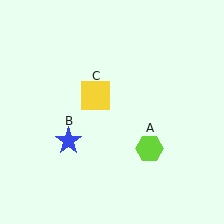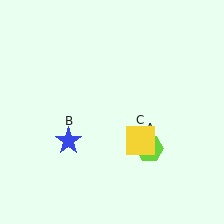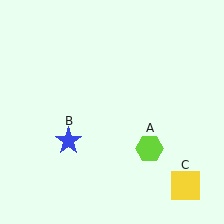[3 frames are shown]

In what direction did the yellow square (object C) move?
The yellow square (object C) moved down and to the right.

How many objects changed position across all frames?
1 object changed position: yellow square (object C).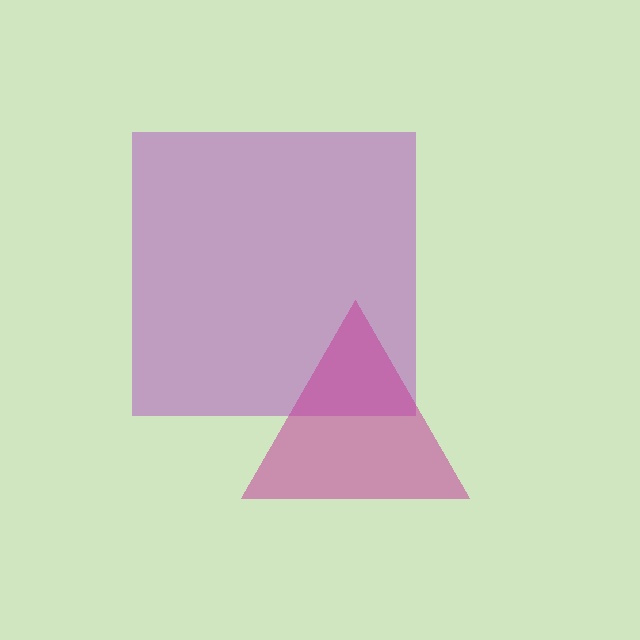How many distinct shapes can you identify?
There are 2 distinct shapes: a purple square, a magenta triangle.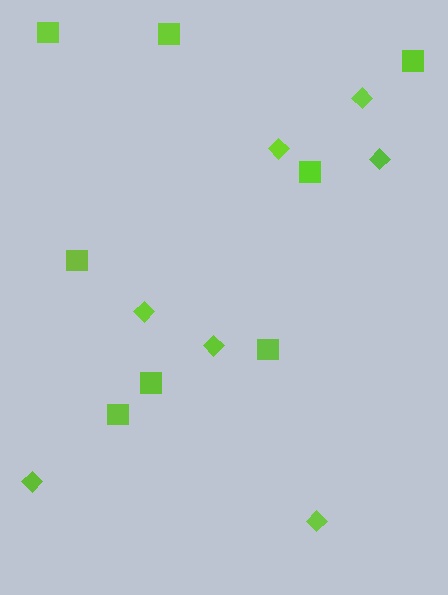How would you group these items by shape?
There are 2 groups: one group of squares (8) and one group of diamonds (7).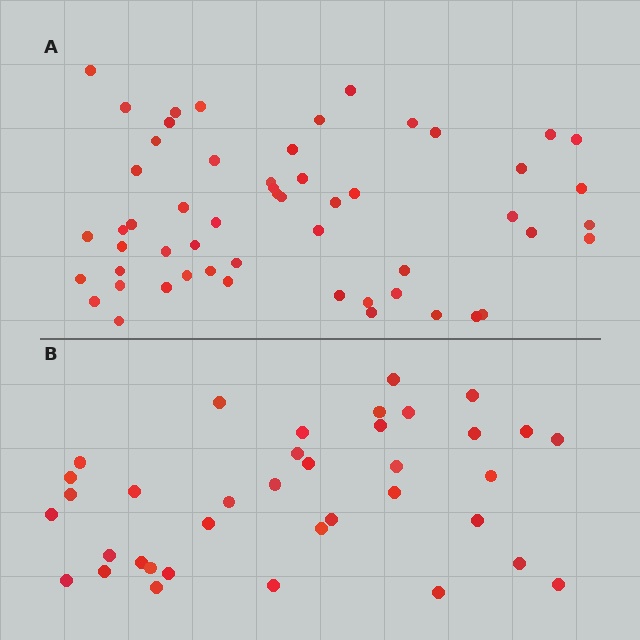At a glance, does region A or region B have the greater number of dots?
Region A (the top region) has more dots.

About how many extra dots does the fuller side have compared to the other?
Region A has approximately 20 more dots than region B.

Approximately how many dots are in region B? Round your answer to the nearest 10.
About 40 dots. (The exact count is 37, which rounds to 40.)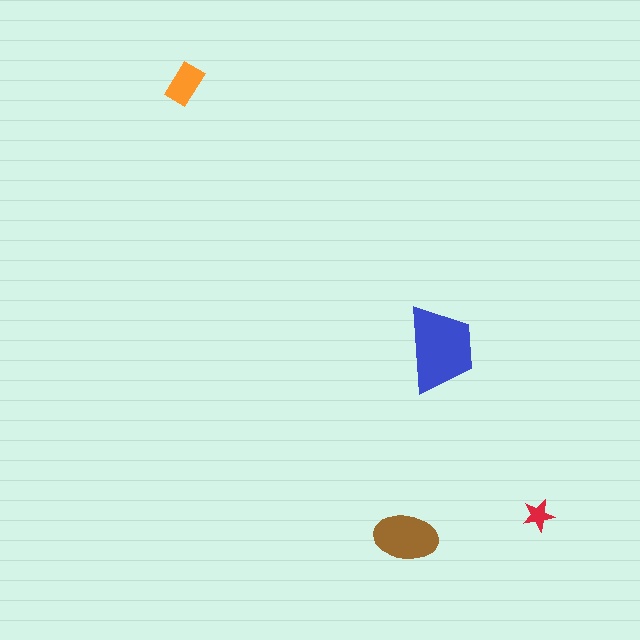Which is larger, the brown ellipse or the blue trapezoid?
The blue trapezoid.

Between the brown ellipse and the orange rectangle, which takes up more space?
The brown ellipse.